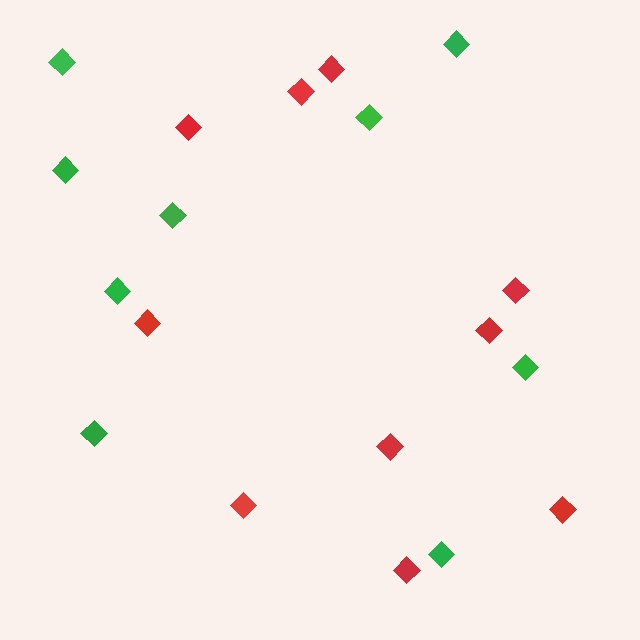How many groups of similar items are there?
There are 2 groups: one group of red diamonds (10) and one group of green diamonds (9).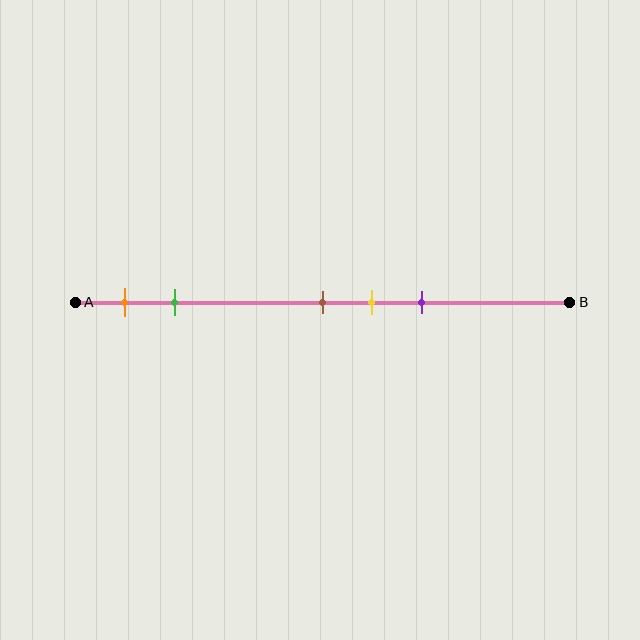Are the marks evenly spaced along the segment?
No, the marks are not evenly spaced.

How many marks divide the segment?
There are 5 marks dividing the segment.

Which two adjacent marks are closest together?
The brown and yellow marks are the closest adjacent pair.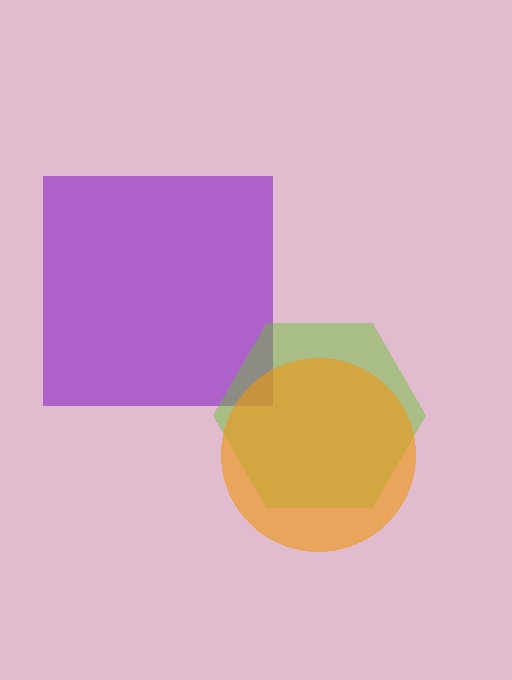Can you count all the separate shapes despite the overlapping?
Yes, there are 3 separate shapes.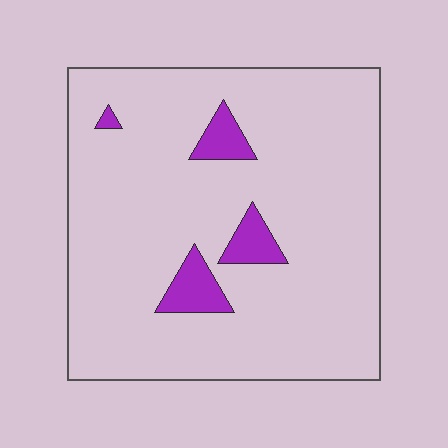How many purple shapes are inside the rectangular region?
4.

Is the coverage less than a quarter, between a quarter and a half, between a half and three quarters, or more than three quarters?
Less than a quarter.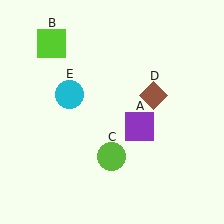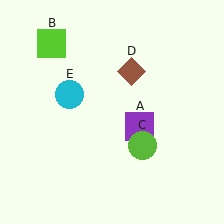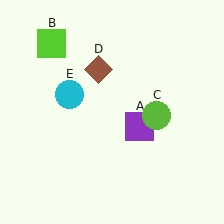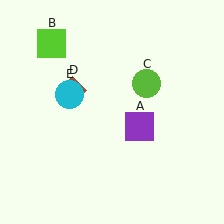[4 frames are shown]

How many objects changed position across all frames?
2 objects changed position: lime circle (object C), brown diamond (object D).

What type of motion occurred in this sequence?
The lime circle (object C), brown diamond (object D) rotated counterclockwise around the center of the scene.